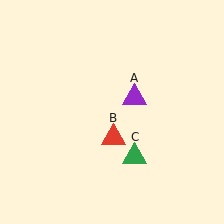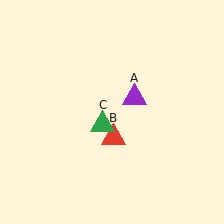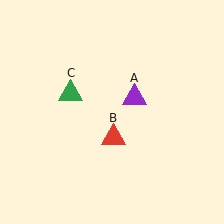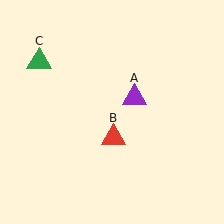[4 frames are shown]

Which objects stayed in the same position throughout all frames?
Purple triangle (object A) and red triangle (object B) remained stationary.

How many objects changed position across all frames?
1 object changed position: green triangle (object C).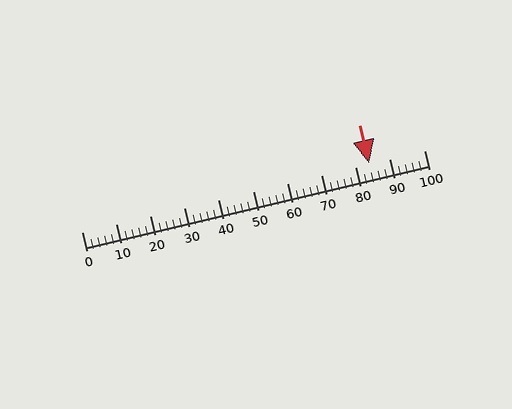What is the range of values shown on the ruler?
The ruler shows values from 0 to 100.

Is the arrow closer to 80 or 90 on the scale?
The arrow is closer to 80.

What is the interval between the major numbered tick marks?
The major tick marks are spaced 10 units apart.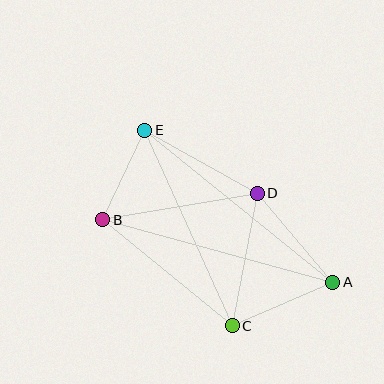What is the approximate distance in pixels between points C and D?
The distance between C and D is approximately 135 pixels.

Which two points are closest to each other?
Points B and E are closest to each other.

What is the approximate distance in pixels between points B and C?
The distance between B and C is approximately 167 pixels.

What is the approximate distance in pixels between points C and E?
The distance between C and E is approximately 215 pixels.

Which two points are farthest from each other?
Points A and E are farthest from each other.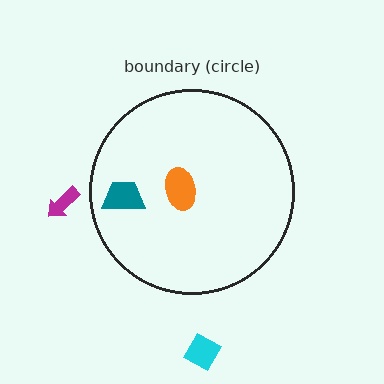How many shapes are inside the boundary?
2 inside, 2 outside.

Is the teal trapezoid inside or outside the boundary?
Inside.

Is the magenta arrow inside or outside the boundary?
Outside.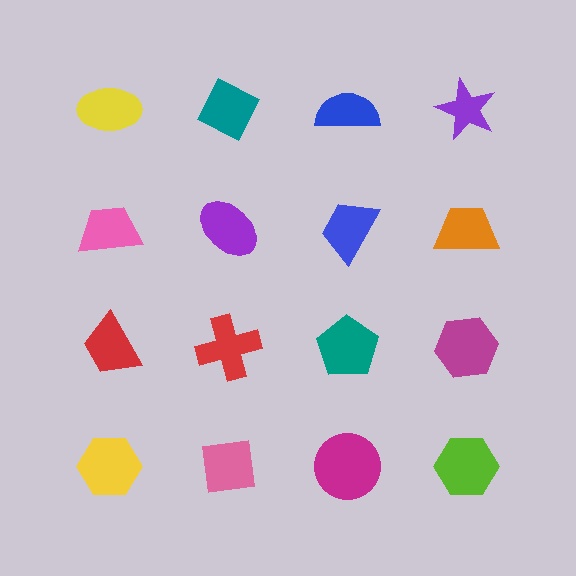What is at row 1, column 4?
A purple star.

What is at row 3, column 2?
A red cross.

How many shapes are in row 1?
4 shapes.